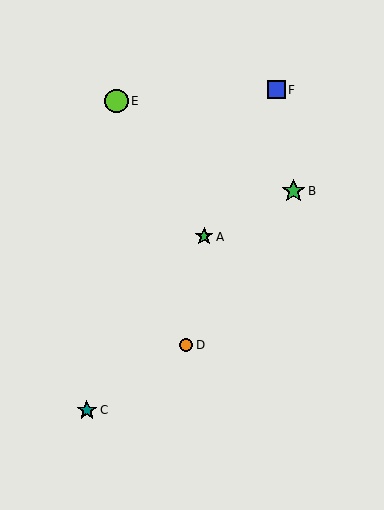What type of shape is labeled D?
Shape D is an orange circle.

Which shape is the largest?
The lime circle (labeled E) is the largest.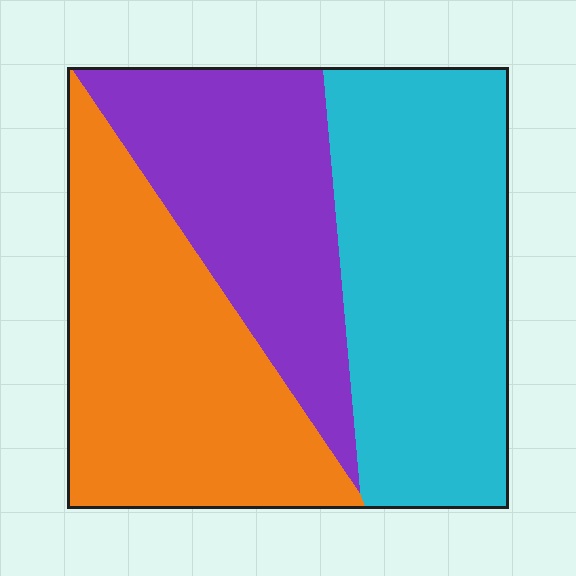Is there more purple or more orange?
Orange.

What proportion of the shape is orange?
Orange covers about 35% of the shape.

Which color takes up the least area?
Purple, at roughly 30%.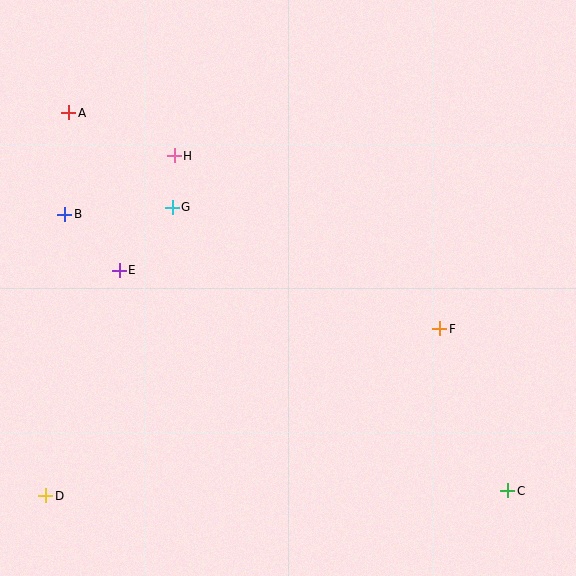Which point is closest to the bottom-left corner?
Point D is closest to the bottom-left corner.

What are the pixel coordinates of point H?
Point H is at (174, 156).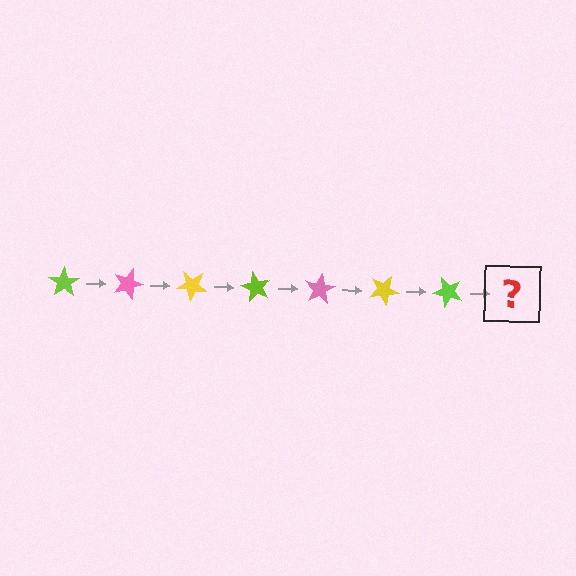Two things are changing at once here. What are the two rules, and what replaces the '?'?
The two rules are that it rotates 20 degrees each step and the color cycles through lime, pink, and yellow. The '?' should be a pink star, rotated 140 degrees from the start.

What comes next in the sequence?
The next element should be a pink star, rotated 140 degrees from the start.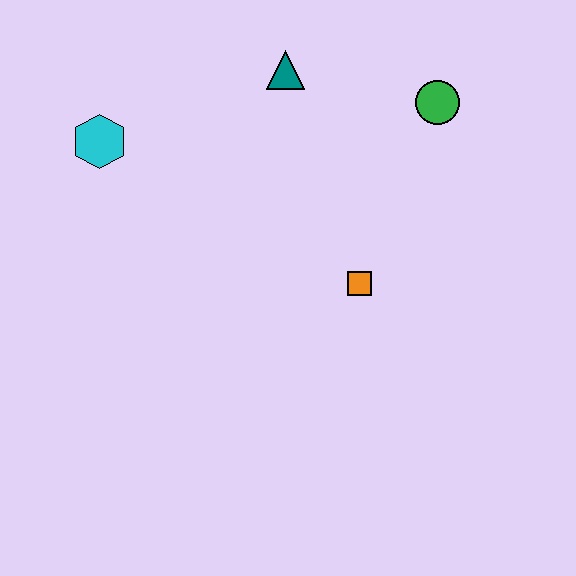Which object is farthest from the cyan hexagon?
The green circle is farthest from the cyan hexagon.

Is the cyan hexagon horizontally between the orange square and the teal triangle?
No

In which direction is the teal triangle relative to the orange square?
The teal triangle is above the orange square.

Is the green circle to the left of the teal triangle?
No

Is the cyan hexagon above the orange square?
Yes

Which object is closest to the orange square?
The green circle is closest to the orange square.